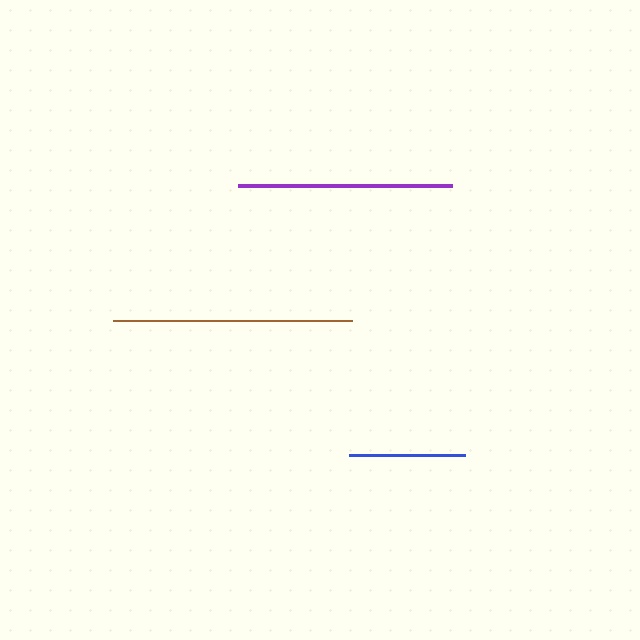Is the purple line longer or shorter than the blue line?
The purple line is longer than the blue line.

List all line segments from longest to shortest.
From longest to shortest: brown, purple, blue.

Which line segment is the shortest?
The blue line is the shortest at approximately 116 pixels.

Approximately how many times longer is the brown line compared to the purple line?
The brown line is approximately 1.1 times the length of the purple line.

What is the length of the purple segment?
The purple segment is approximately 214 pixels long.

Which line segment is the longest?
The brown line is the longest at approximately 239 pixels.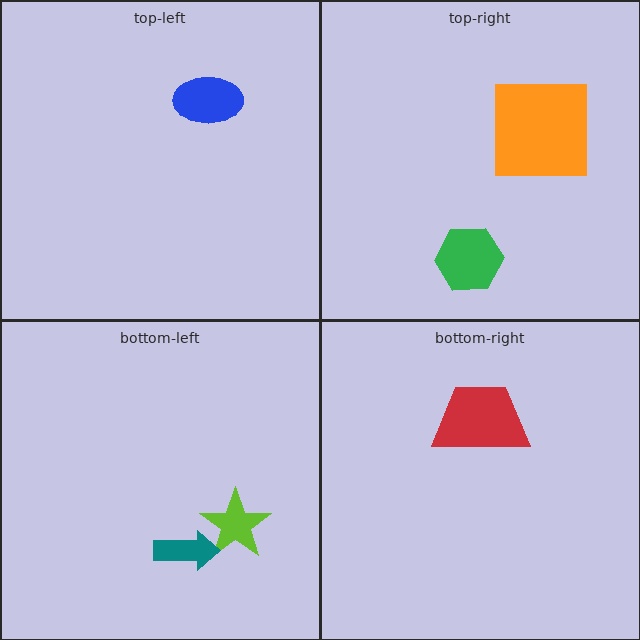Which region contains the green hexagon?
The top-right region.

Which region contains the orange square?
The top-right region.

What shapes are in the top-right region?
The orange square, the green hexagon.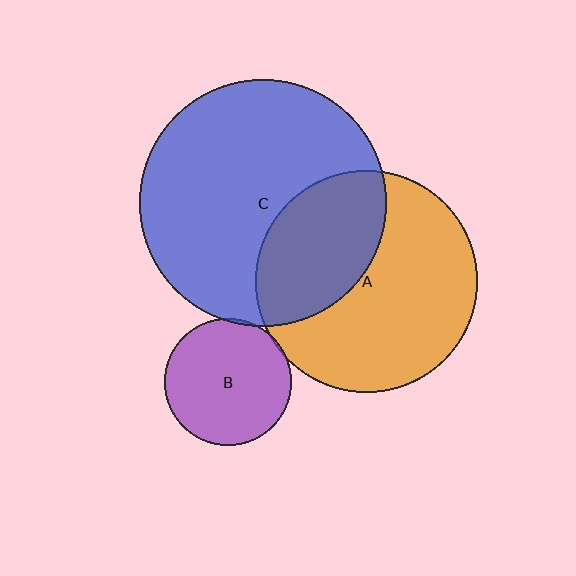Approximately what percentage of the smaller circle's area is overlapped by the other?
Approximately 5%.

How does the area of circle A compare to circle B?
Approximately 3.0 times.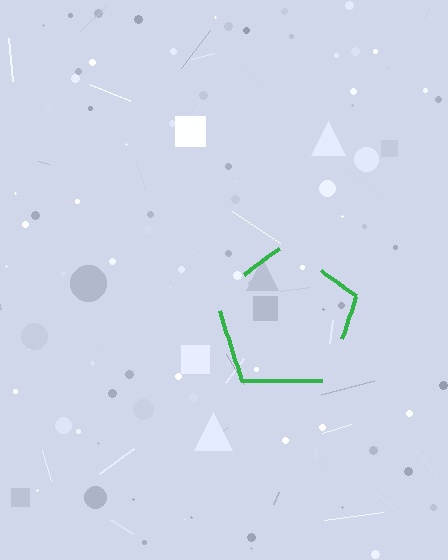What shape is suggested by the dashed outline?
The dashed outline suggests a pentagon.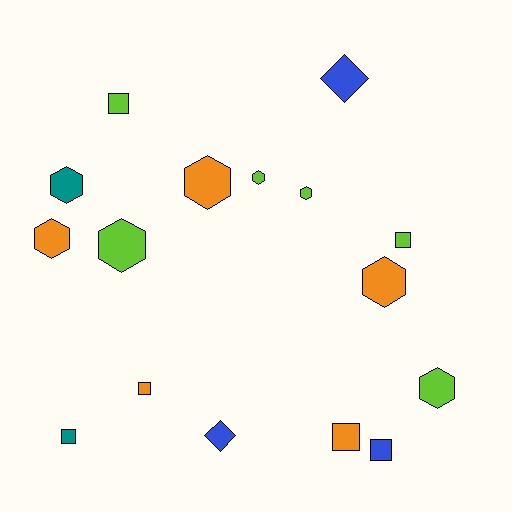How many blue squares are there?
There is 1 blue square.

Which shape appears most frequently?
Hexagon, with 8 objects.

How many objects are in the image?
There are 16 objects.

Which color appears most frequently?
Lime, with 6 objects.